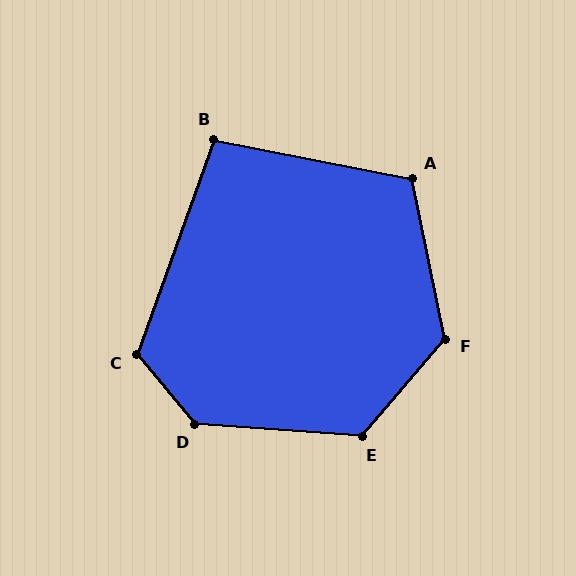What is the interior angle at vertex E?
Approximately 127 degrees (obtuse).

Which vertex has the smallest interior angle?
B, at approximately 99 degrees.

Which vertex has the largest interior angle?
D, at approximately 134 degrees.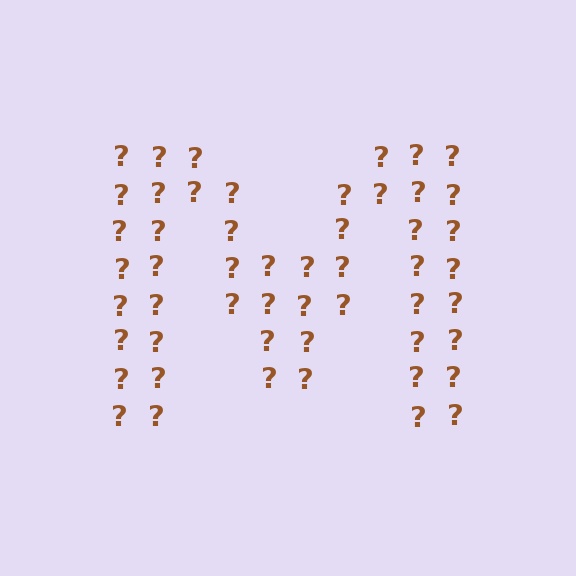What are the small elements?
The small elements are question marks.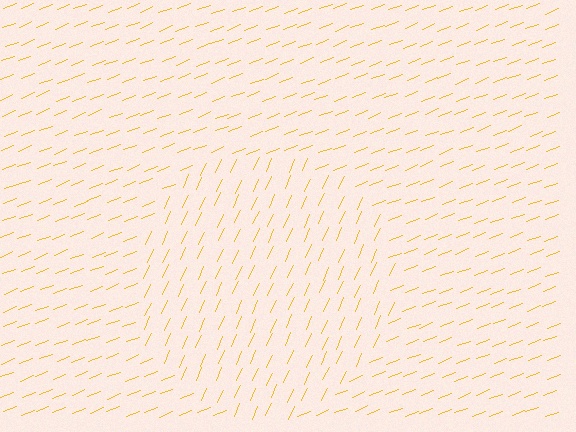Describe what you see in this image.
The image is filled with small yellow line segments. A circle region in the image has lines oriented differently from the surrounding lines, creating a visible texture boundary.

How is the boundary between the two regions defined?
The boundary is defined purely by a change in line orientation (approximately 45 degrees difference). All lines are the same color and thickness.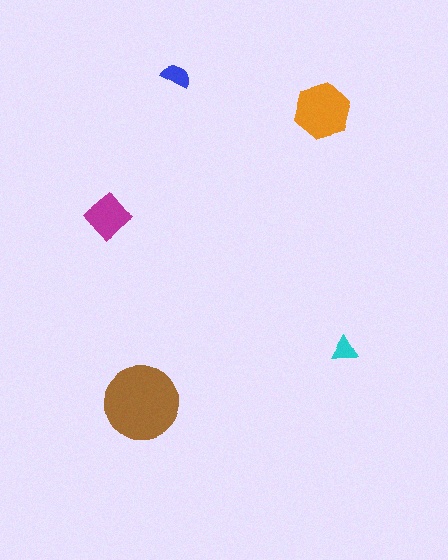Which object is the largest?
The brown circle.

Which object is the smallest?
The cyan triangle.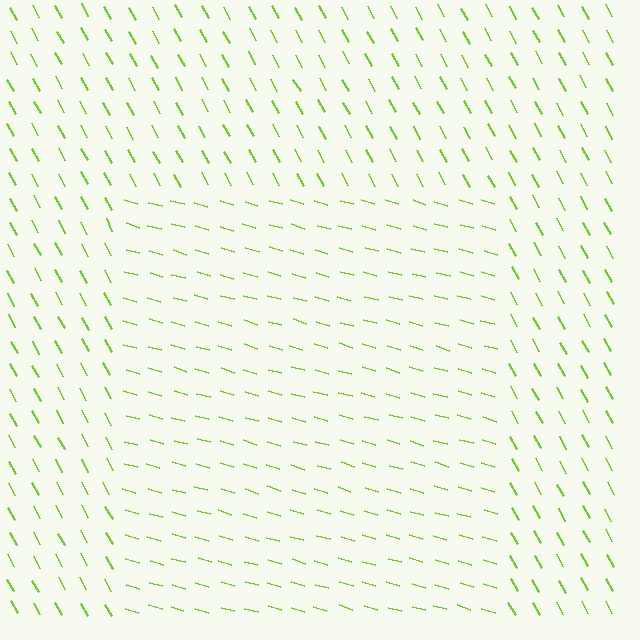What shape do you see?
I see a rectangle.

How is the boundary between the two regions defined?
The boundary is defined purely by a change in line orientation (approximately 45 degrees difference). All lines are the same color and thickness.